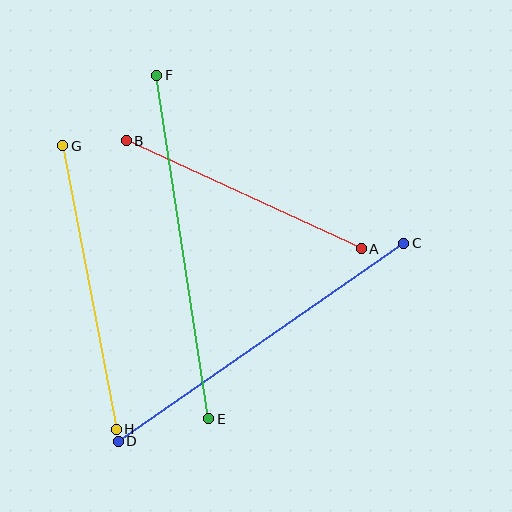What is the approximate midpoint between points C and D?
The midpoint is at approximately (261, 342) pixels.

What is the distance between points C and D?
The distance is approximately 348 pixels.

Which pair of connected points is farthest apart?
Points E and F are farthest apart.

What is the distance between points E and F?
The distance is approximately 348 pixels.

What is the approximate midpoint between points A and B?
The midpoint is at approximately (244, 195) pixels.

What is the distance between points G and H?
The distance is approximately 289 pixels.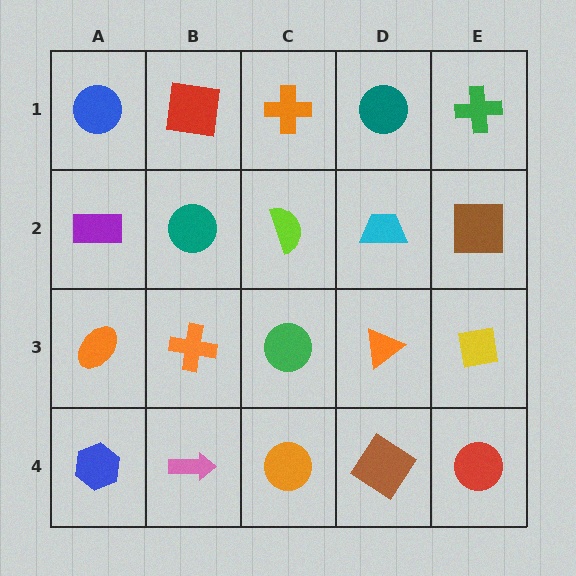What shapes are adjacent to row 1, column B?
A teal circle (row 2, column B), a blue circle (row 1, column A), an orange cross (row 1, column C).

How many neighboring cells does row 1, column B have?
3.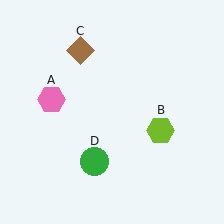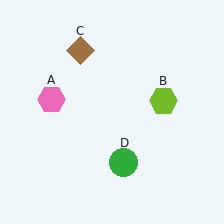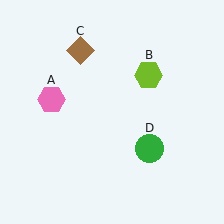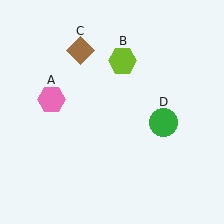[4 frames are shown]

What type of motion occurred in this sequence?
The lime hexagon (object B), green circle (object D) rotated counterclockwise around the center of the scene.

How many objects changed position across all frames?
2 objects changed position: lime hexagon (object B), green circle (object D).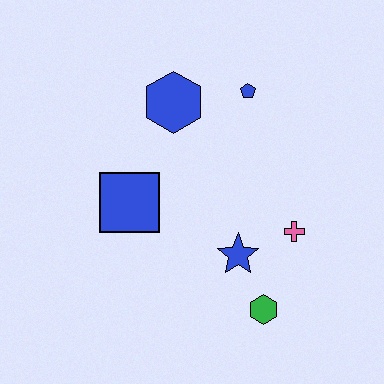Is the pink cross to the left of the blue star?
No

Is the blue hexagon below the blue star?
No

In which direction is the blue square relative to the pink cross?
The blue square is to the left of the pink cross.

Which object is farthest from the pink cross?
The blue hexagon is farthest from the pink cross.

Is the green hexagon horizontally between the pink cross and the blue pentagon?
Yes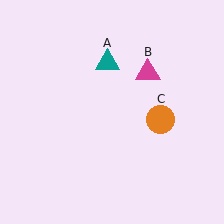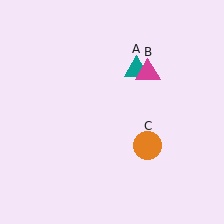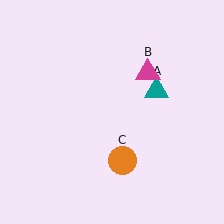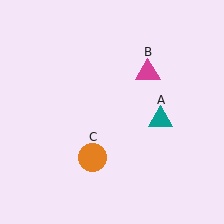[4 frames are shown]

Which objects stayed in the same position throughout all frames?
Magenta triangle (object B) remained stationary.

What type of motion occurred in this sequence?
The teal triangle (object A), orange circle (object C) rotated clockwise around the center of the scene.